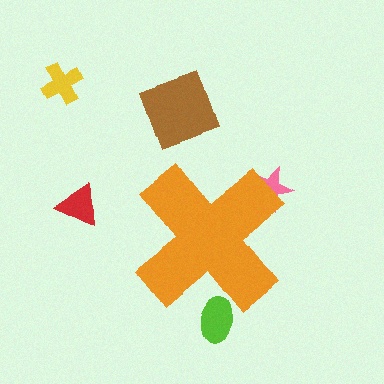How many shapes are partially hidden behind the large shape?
2 shapes are partially hidden.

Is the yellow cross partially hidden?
No, the yellow cross is fully visible.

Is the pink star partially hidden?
Yes, the pink star is partially hidden behind the orange cross.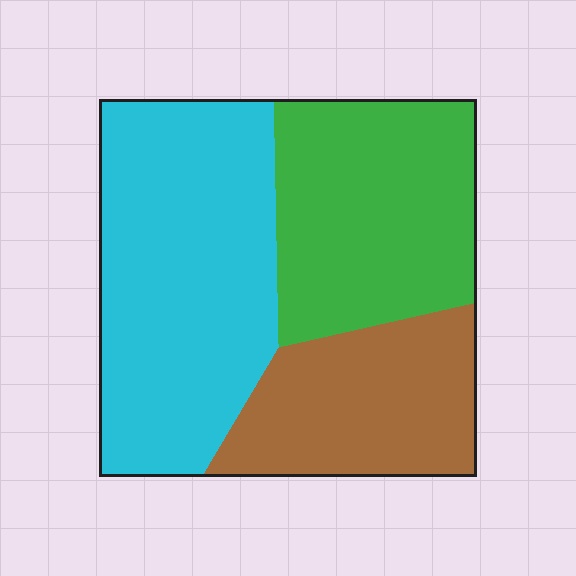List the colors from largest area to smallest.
From largest to smallest: cyan, green, brown.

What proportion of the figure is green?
Green takes up about one third (1/3) of the figure.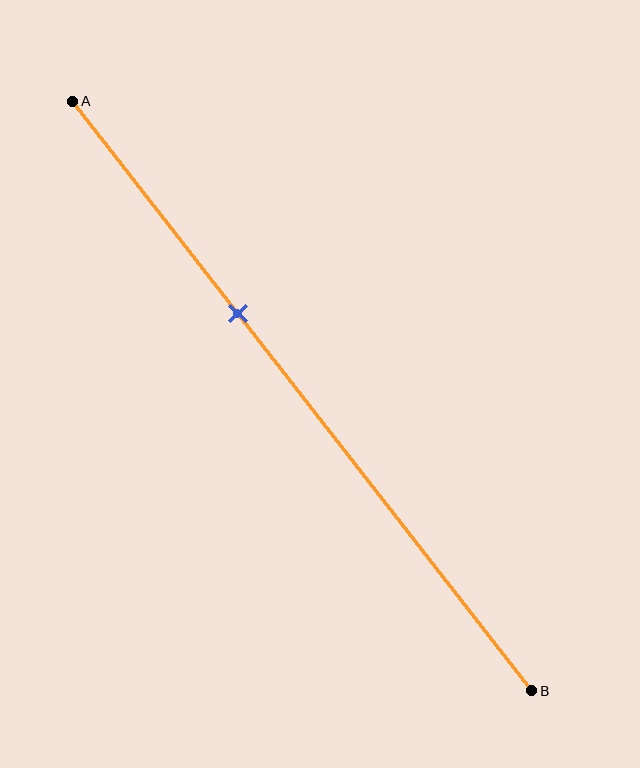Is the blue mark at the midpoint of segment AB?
No, the mark is at about 35% from A, not at the 50% midpoint.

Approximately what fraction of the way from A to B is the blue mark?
The blue mark is approximately 35% of the way from A to B.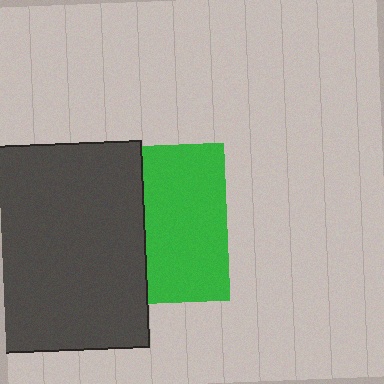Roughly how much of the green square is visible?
About half of it is visible (roughly 52%).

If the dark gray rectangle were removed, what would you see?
You would see the complete green square.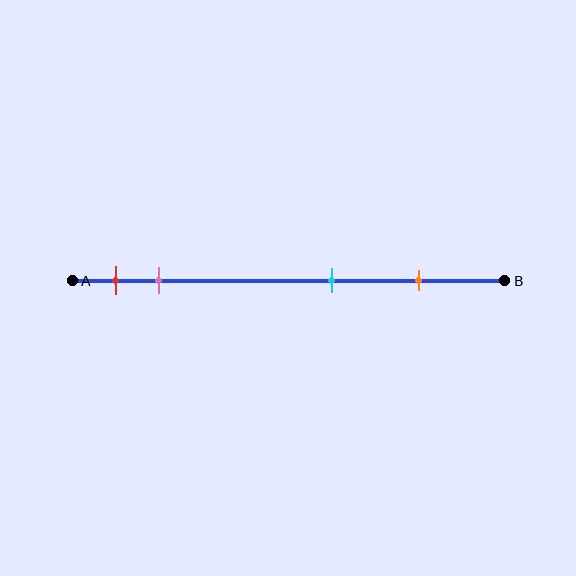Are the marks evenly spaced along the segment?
No, the marks are not evenly spaced.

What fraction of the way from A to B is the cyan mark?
The cyan mark is approximately 60% (0.6) of the way from A to B.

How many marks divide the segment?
There are 4 marks dividing the segment.